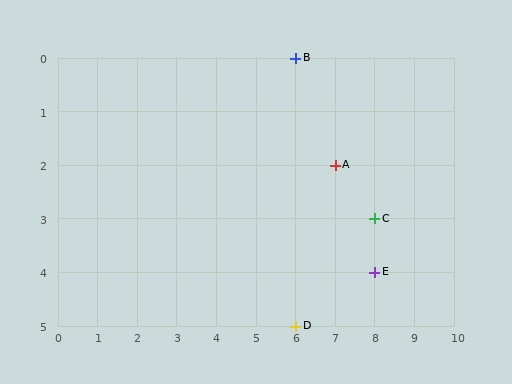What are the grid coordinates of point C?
Point C is at grid coordinates (8, 3).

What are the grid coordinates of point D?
Point D is at grid coordinates (6, 5).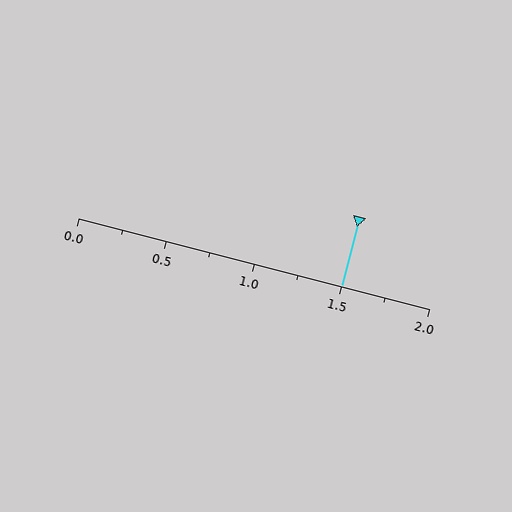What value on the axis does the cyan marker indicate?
The marker indicates approximately 1.5.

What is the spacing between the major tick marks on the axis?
The major ticks are spaced 0.5 apart.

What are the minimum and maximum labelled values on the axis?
The axis runs from 0.0 to 2.0.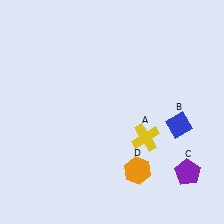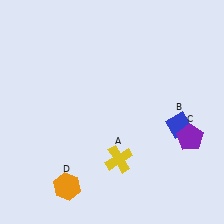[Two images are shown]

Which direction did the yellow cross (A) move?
The yellow cross (A) moved left.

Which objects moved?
The objects that moved are: the yellow cross (A), the purple pentagon (C), the orange hexagon (D).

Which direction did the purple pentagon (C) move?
The purple pentagon (C) moved up.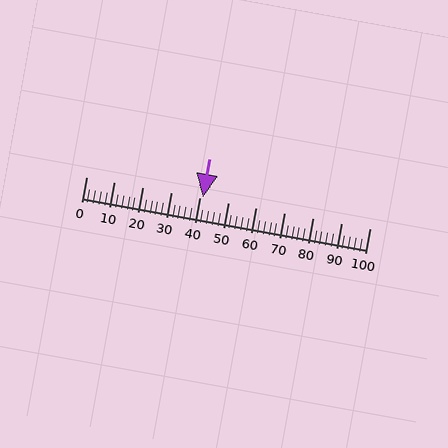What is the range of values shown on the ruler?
The ruler shows values from 0 to 100.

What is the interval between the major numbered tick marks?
The major tick marks are spaced 10 units apart.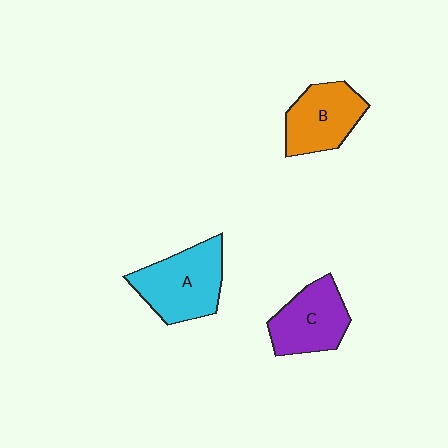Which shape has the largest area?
Shape A (cyan).